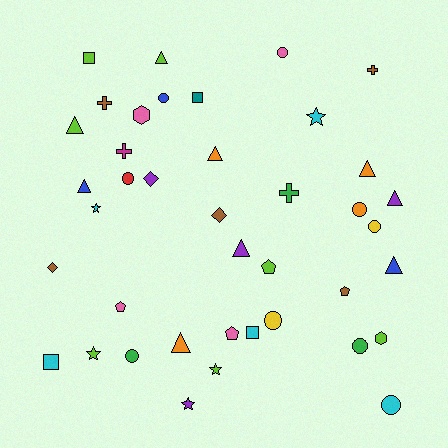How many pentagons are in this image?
There are 4 pentagons.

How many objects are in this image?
There are 40 objects.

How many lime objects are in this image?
There are 7 lime objects.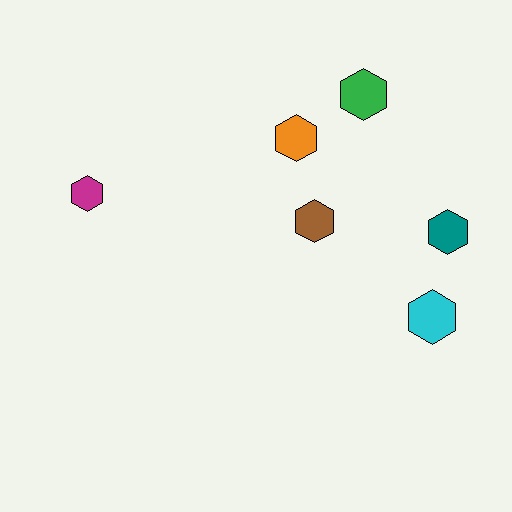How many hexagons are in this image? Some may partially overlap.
There are 6 hexagons.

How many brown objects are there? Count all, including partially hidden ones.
There is 1 brown object.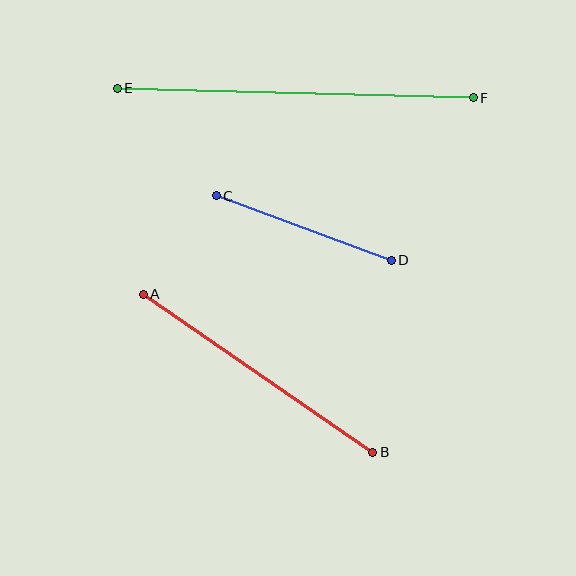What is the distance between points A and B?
The distance is approximately 279 pixels.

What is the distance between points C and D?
The distance is approximately 187 pixels.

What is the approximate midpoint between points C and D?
The midpoint is at approximately (304, 228) pixels.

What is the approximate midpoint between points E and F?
The midpoint is at approximately (295, 93) pixels.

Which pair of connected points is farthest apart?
Points E and F are farthest apart.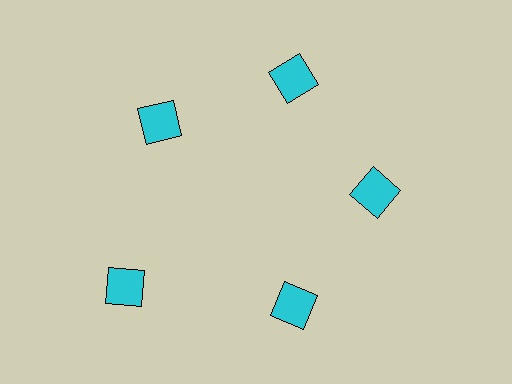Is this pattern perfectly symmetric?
No. The 5 cyan squares are arranged in a ring, but one element near the 8 o'clock position is pushed outward from the center, breaking the 5-fold rotational symmetry.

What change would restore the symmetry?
The symmetry would be restored by moving it inward, back onto the ring so that all 5 squares sit at equal angles and equal distance from the center.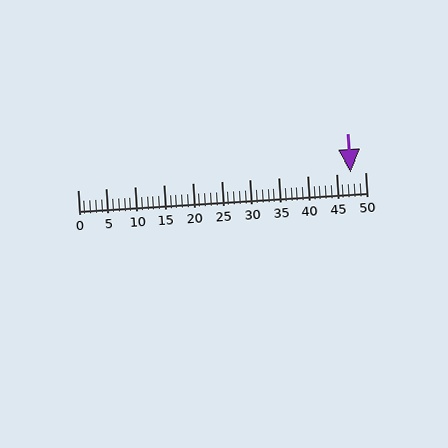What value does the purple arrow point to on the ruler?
The purple arrow points to approximately 47.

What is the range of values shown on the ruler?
The ruler shows values from 0 to 50.